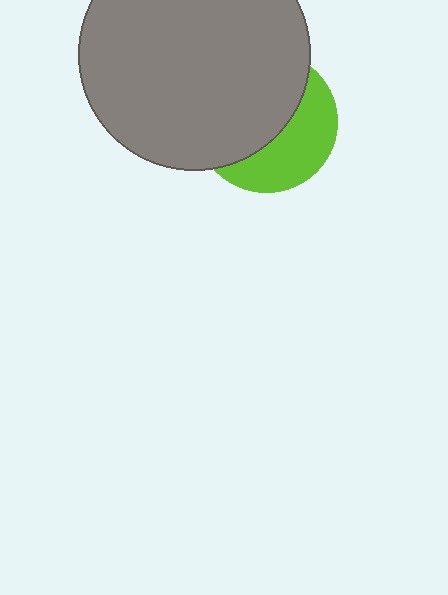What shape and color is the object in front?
The object in front is a gray circle.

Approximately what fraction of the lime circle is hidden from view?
Roughly 59% of the lime circle is hidden behind the gray circle.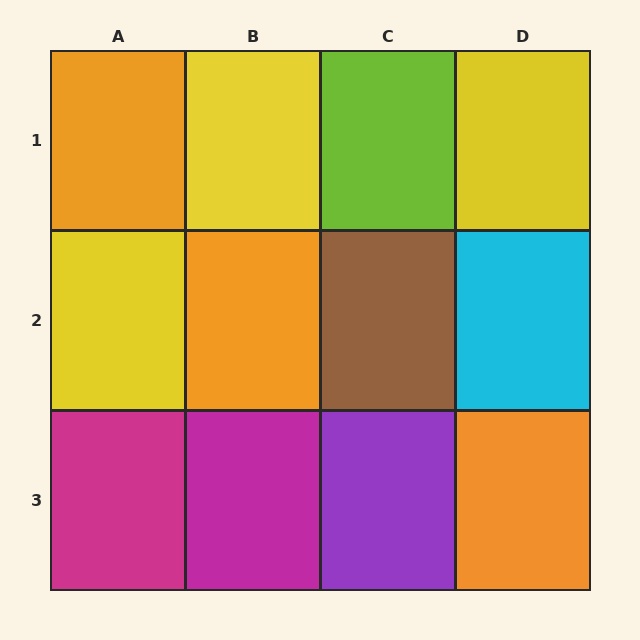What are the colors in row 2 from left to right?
Yellow, orange, brown, cyan.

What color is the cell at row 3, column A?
Magenta.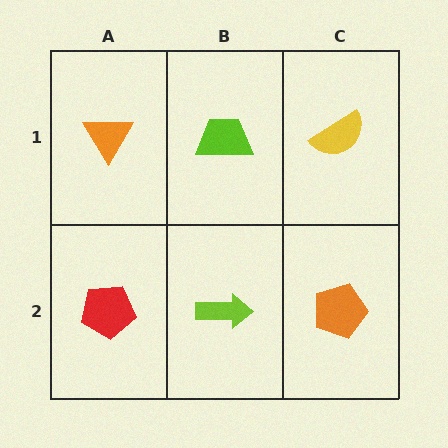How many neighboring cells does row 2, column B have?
3.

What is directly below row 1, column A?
A red pentagon.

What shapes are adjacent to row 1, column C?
An orange pentagon (row 2, column C), a lime trapezoid (row 1, column B).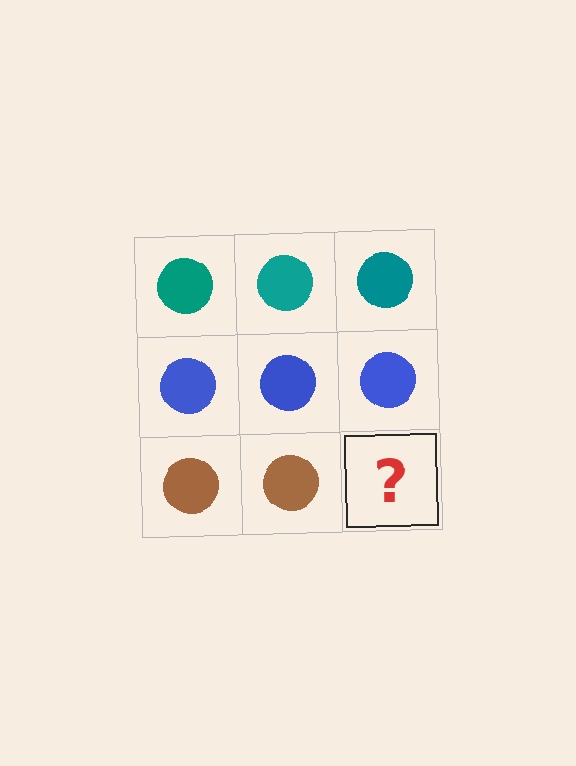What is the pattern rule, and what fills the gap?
The rule is that each row has a consistent color. The gap should be filled with a brown circle.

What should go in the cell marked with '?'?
The missing cell should contain a brown circle.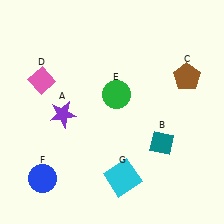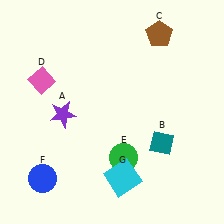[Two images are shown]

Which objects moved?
The objects that moved are: the brown pentagon (C), the green circle (E).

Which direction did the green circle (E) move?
The green circle (E) moved down.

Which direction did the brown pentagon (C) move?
The brown pentagon (C) moved up.